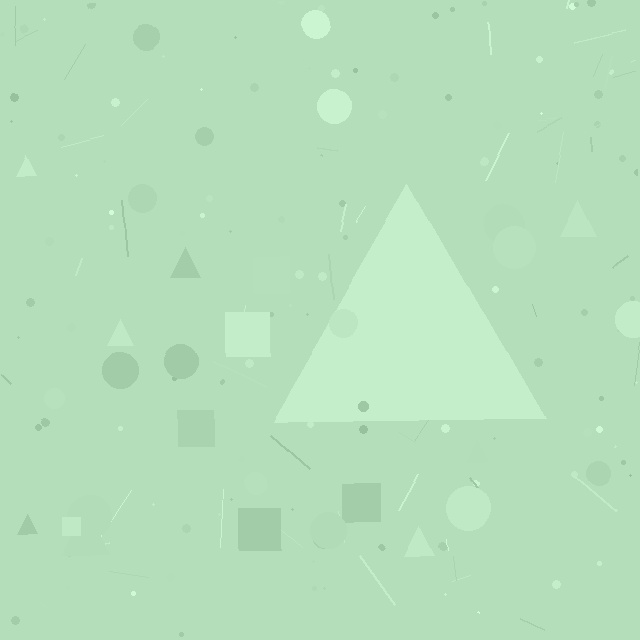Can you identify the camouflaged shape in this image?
The camouflaged shape is a triangle.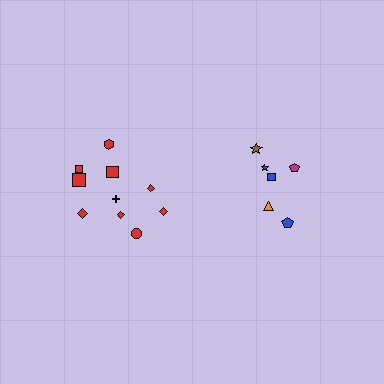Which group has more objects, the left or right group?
The left group.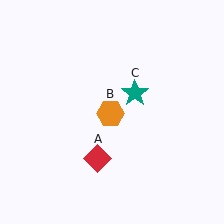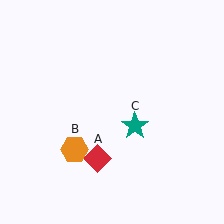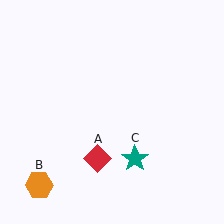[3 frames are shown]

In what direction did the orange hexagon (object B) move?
The orange hexagon (object B) moved down and to the left.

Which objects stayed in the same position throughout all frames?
Red diamond (object A) remained stationary.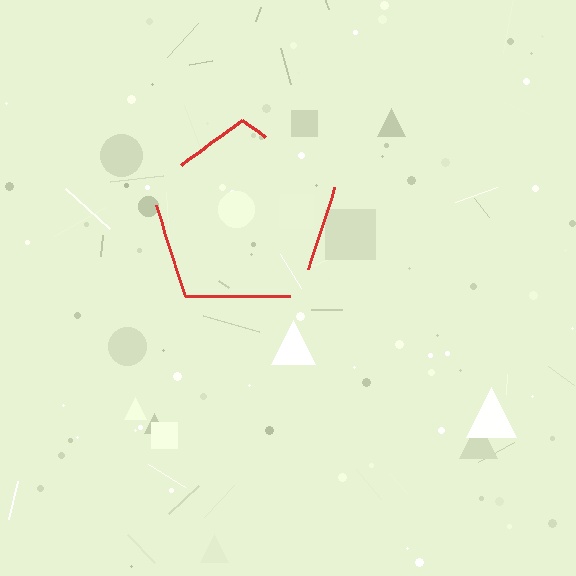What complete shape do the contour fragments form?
The contour fragments form a pentagon.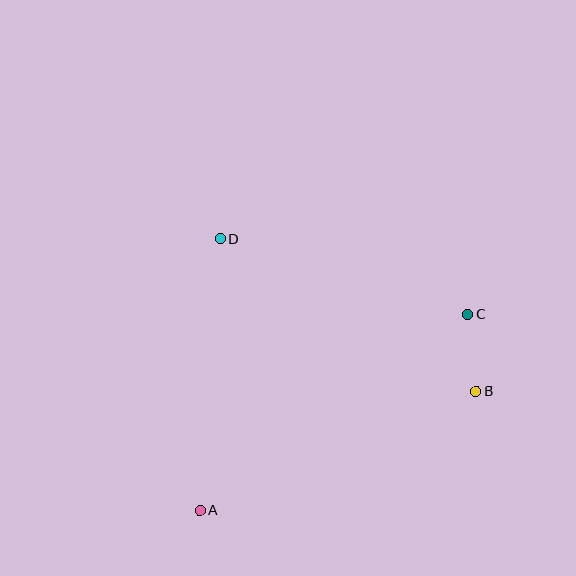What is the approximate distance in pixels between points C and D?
The distance between C and D is approximately 258 pixels.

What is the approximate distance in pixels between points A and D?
The distance between A and D is approximately 272 pixels.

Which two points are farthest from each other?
Points A and C are farthest from each other.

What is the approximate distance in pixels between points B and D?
The distance between B and D is approximately 298 pixels.